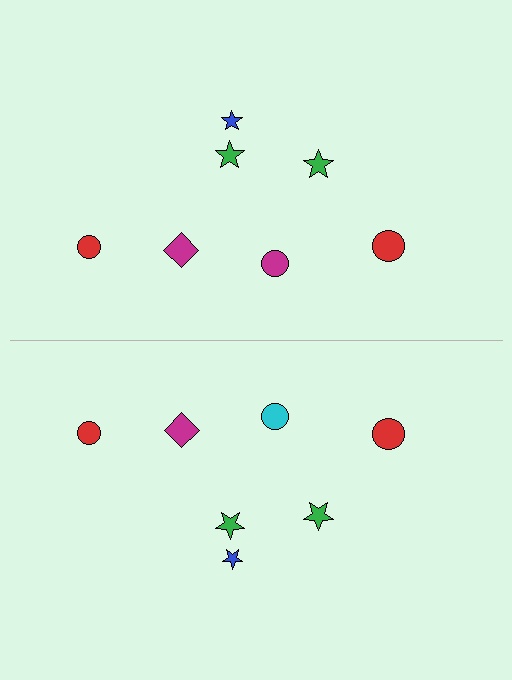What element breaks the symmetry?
The cyan circle on the bottom side breaks the symmetry — its mirror counterpart is magenta.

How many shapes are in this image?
There are 14 shapes in this image.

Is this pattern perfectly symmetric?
No, the pattern is not perfectly symmetric. The cyan circle on the bottom side breaks the symmetry — its mirror counterpart is magenta.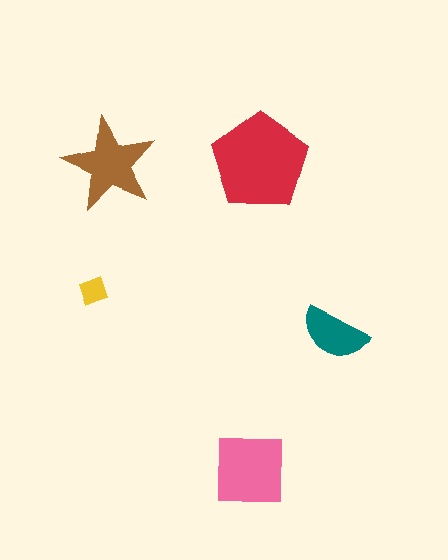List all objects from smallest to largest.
The yellow diamond, the teal semicircle, the brown star, the pink square, the red pentagon.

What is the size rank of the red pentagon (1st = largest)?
1st.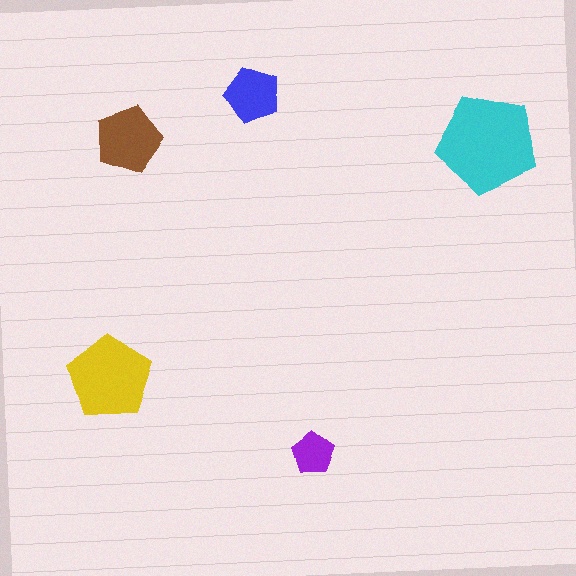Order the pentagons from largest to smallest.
the cyan one, the yellow one, the brown one, the blue one, the purple one.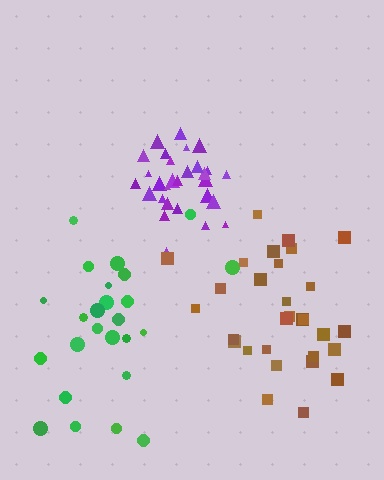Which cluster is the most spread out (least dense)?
Green.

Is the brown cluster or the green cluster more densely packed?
Brown.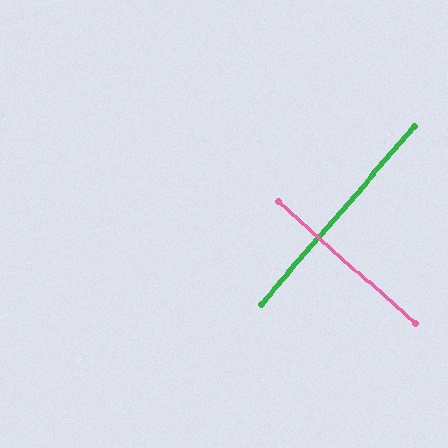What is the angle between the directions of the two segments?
Approximately 89 degrees.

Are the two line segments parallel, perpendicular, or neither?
Perpendicular — they meet at approximately 89°.